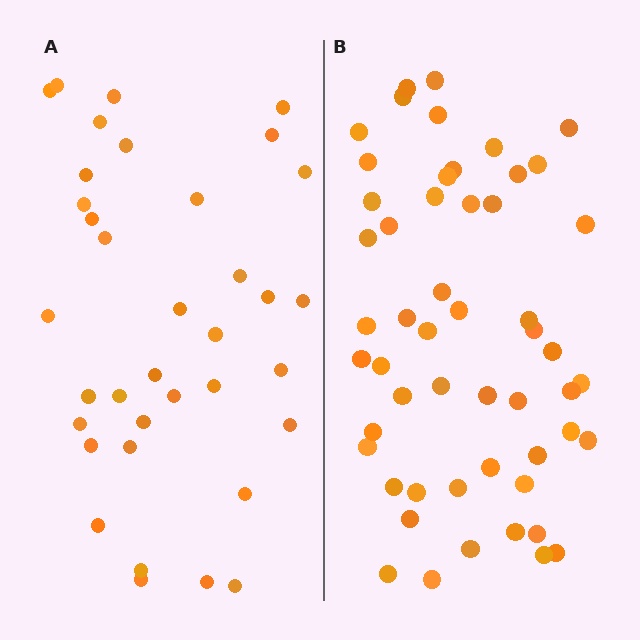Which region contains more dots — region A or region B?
Region B (the right region) has more dots.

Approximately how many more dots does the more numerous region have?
Region B has approximately 15 more dots than region A.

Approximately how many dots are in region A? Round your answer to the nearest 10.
About 40 dots. (The exact count is 36, which rounds to 40.)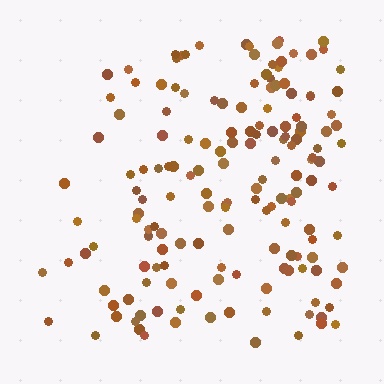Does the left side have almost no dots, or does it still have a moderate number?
Still a moderate number, just noticeably fewer than the right.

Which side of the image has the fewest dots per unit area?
The left.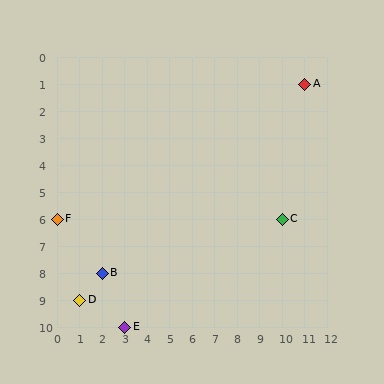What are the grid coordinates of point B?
Point B is at grid coordinates (2, 8).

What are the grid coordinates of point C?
Point C is at grid coordinates (10, 6).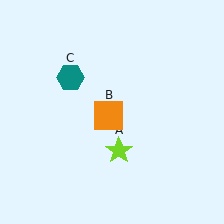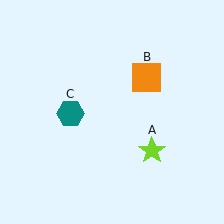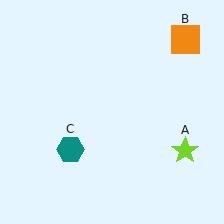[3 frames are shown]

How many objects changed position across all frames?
3 objects changed position: lime star (object A), orange square (object B), teal hexagon (object C).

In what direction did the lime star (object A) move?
The lime star (object A) moved right.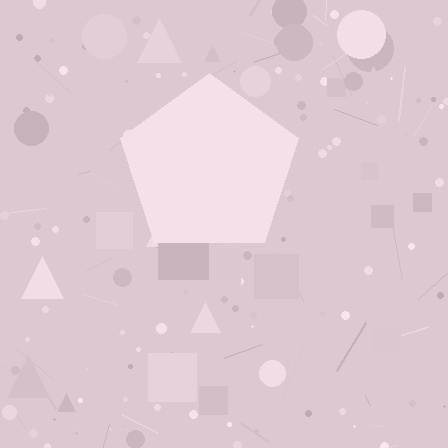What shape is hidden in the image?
A pentagon is hidden in the image.